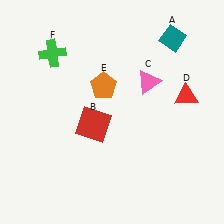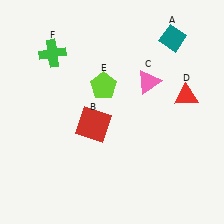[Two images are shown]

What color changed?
The pentagon (E) changed from orange in Image 1 to lime in Image 2.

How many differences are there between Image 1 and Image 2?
There is 1 difference between the two images.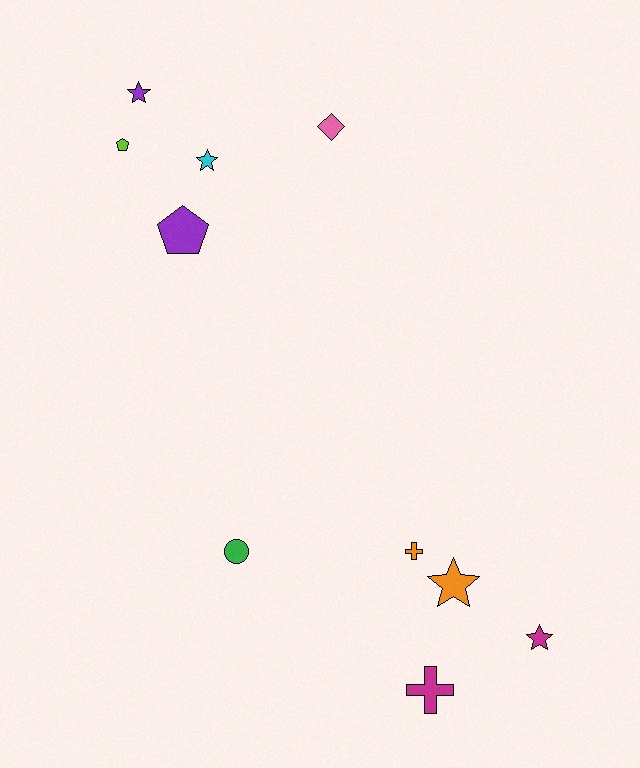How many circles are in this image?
There is 1 circle.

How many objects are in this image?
There are 10 objects.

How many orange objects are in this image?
There are 2 orange objects.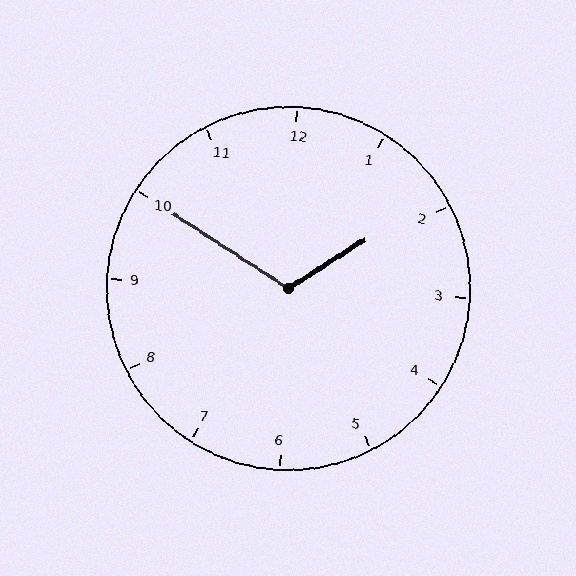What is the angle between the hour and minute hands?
Approximately 115 degrees.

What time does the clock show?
1:50.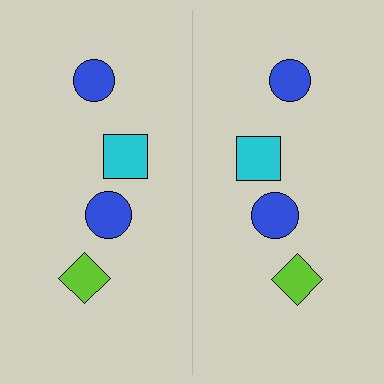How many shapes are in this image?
There are 8 shapes in this image.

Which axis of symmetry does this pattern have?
The pattern has a vertical axis of symmetry running through the center of the image.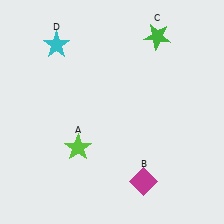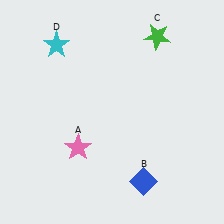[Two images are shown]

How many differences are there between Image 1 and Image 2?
There are 2 differences between the two images.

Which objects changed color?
A changed from lime to pink. B changed from magenta to blue.